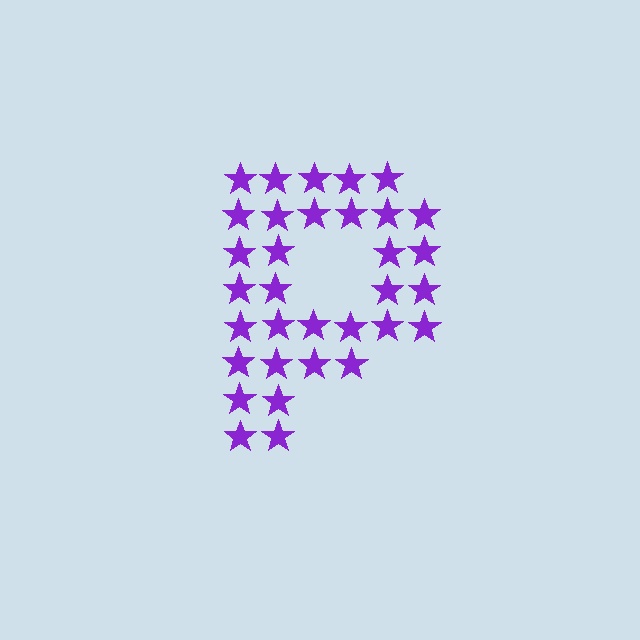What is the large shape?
The large shape is the letter P.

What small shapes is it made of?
It is made of small stars.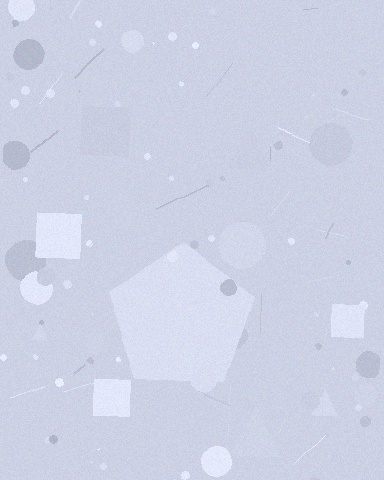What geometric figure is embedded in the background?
A pentagon is embedded in the background.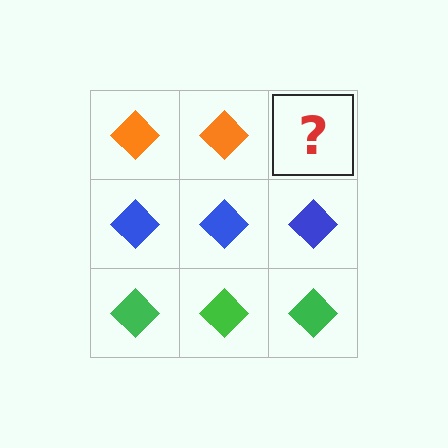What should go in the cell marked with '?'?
The missing cell should contain an orange diamond.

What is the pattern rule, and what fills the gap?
The rule is that each row has a consistent color. The gap should be filled with an orange diamond.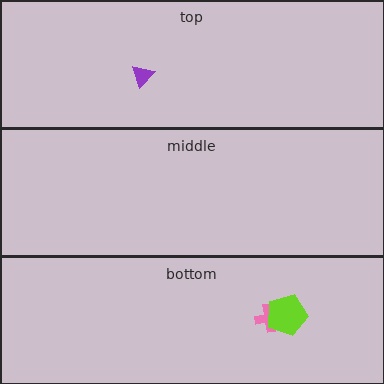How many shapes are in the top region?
1.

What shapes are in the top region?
The purple triangle.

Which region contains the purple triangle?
The top region.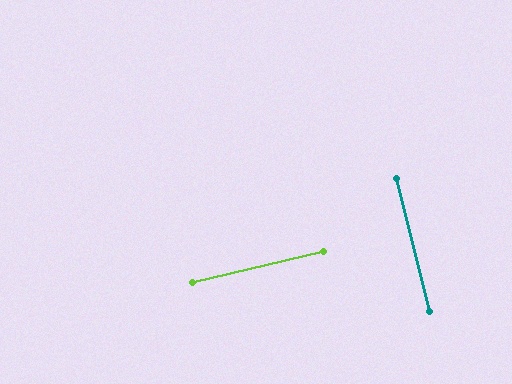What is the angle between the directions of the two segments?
Approximately 89 degrees.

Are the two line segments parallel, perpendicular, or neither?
Perpendicular — they meet at approximately 89°.